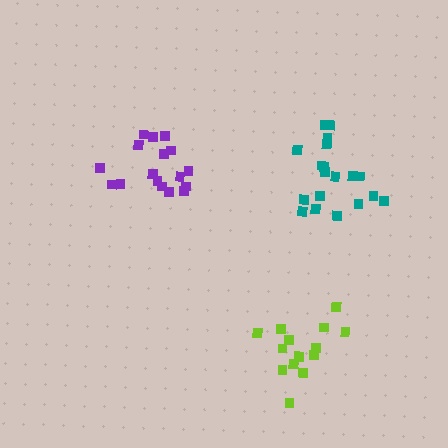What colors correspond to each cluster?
The clusters are colored: purple, lime, teal.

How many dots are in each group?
Group 1: 17 dots, Group 2: 14 dots, Group 3: 19 dots (50 total).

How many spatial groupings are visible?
There are 3 spatial groupings.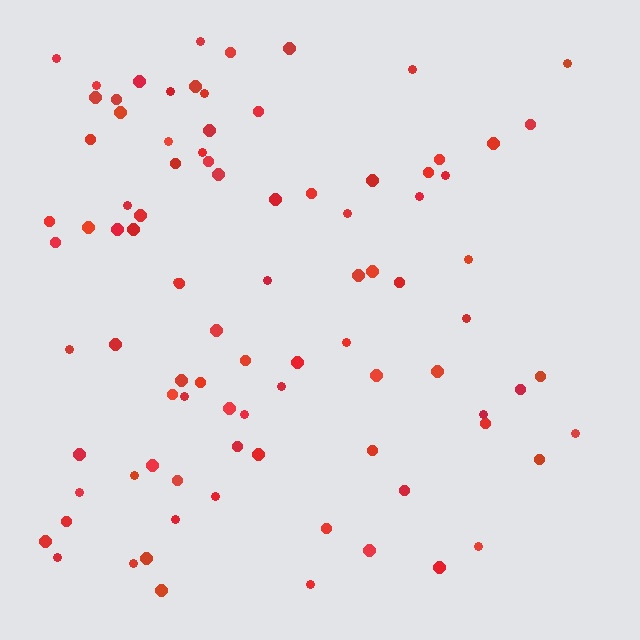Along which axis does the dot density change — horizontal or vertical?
Horizontal.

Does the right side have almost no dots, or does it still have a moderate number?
Still a moderate number, just noticeably fewer than the left.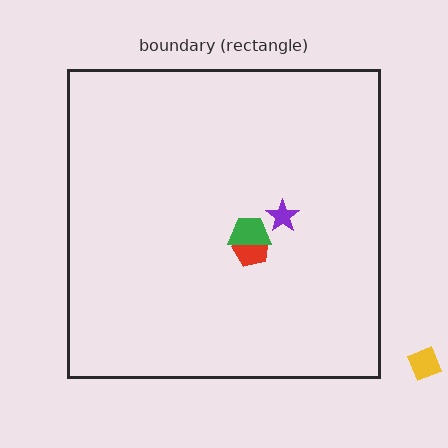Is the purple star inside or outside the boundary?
Inside.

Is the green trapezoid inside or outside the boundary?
Inside.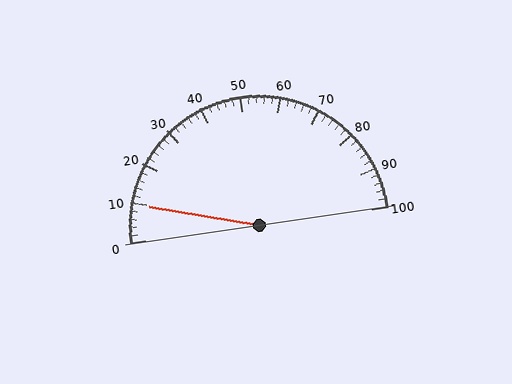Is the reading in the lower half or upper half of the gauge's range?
The reading is in the lower half of the range (0 to 100).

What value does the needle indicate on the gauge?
The needle indicates approximately 10.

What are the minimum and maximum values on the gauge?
The gauge ranges from 0 to 100.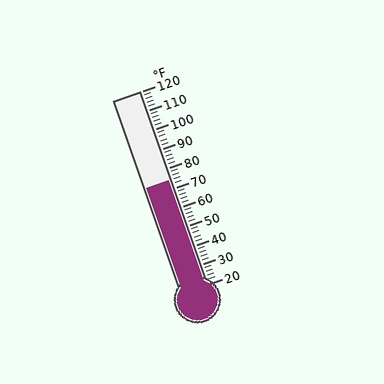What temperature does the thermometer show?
The thermometer shows approximately 74°F.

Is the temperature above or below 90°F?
The temperature is below 90°F.